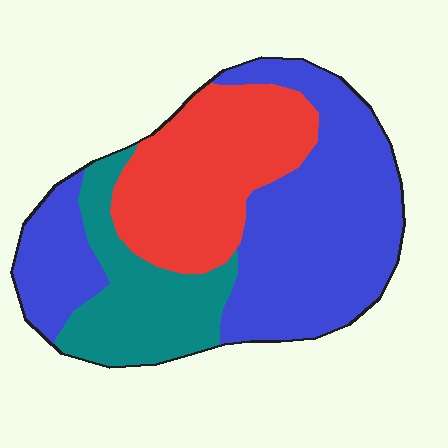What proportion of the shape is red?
Red covers 30% of the shape.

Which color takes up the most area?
Blue, at roughly 50%.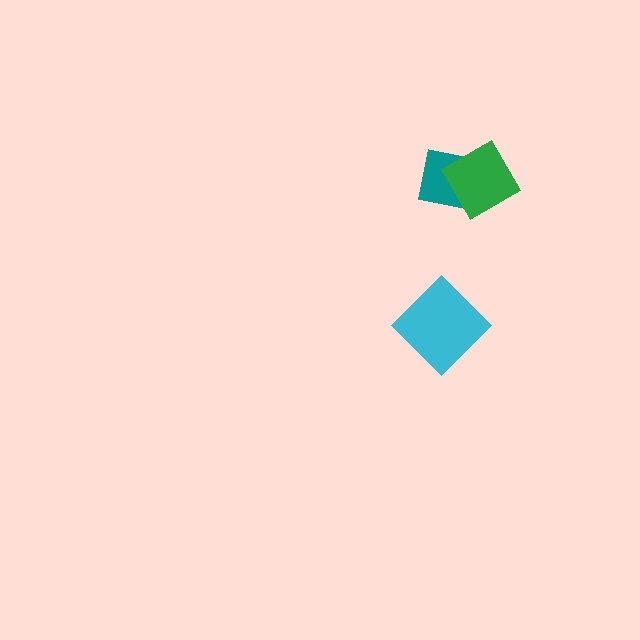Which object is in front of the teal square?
The green diamond is in front of the teal square.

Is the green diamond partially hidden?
No, no other shape covers it.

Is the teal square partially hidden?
Yes, it is partially covered by another shape.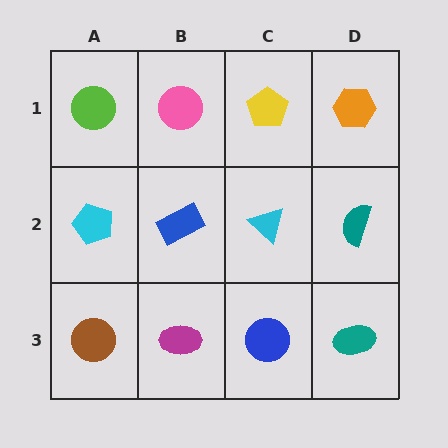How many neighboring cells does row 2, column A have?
3.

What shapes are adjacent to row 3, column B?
A blue rectangle (row 2, column B), a brown circle (row 3, column A), a blue circle (row 3, column C).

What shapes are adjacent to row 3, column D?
A teal semicircle (row 2, column D), a blue circle (row 3, column C).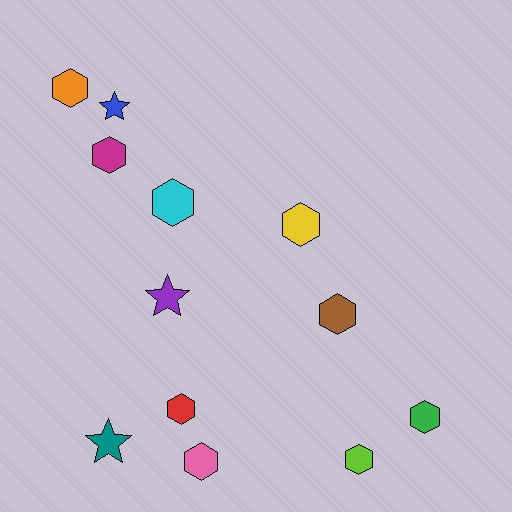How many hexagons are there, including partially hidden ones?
There are 9 hexagons.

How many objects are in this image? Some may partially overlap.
There are 12 objects.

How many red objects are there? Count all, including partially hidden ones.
There is 1 red object.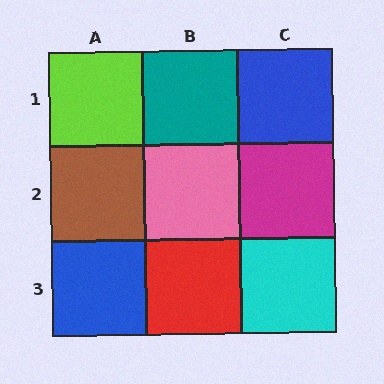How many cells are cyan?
1 cell is cyan.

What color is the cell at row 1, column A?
Lime.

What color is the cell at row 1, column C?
Blue.